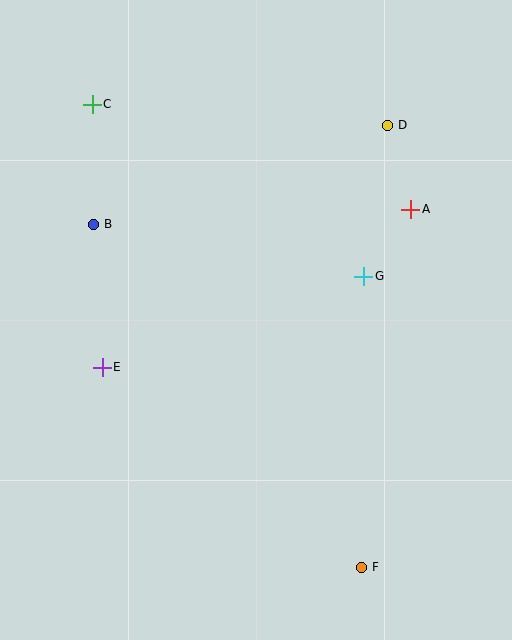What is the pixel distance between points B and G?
The distance between B and G is 275 pixels.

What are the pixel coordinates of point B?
Point B is at (93, 224).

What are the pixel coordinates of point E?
Point E is at (102, 367).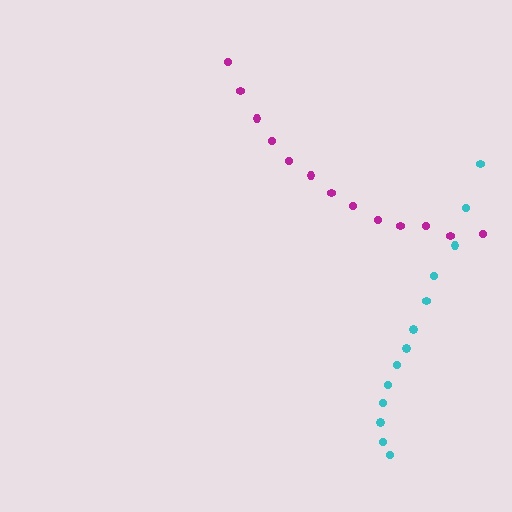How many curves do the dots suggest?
There are 2 distinct paths.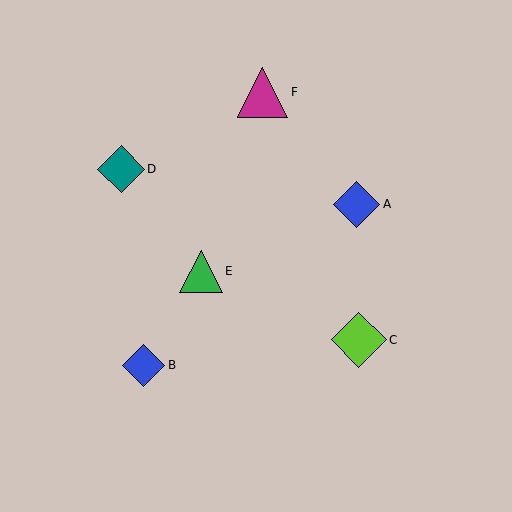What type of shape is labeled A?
Shape A is a blue diamond.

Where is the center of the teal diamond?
The center of the teal diamond is at (121, 169).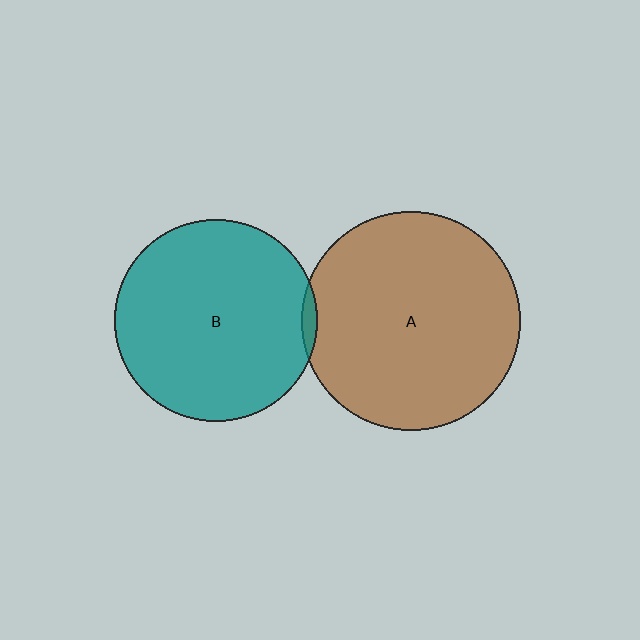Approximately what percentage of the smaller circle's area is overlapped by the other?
Approximately 5%.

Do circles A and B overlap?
Yes.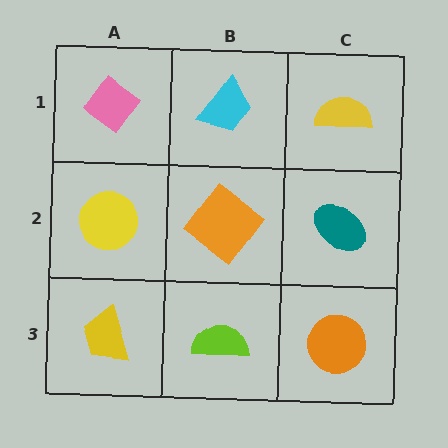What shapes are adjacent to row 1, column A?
A yellow circle (row 2, column A), a cyan trapezoid (row 1, column B).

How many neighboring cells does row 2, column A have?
3.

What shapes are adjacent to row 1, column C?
A teal ellipse (row 2, column C), a cyan trapezoid (row 1, column B).